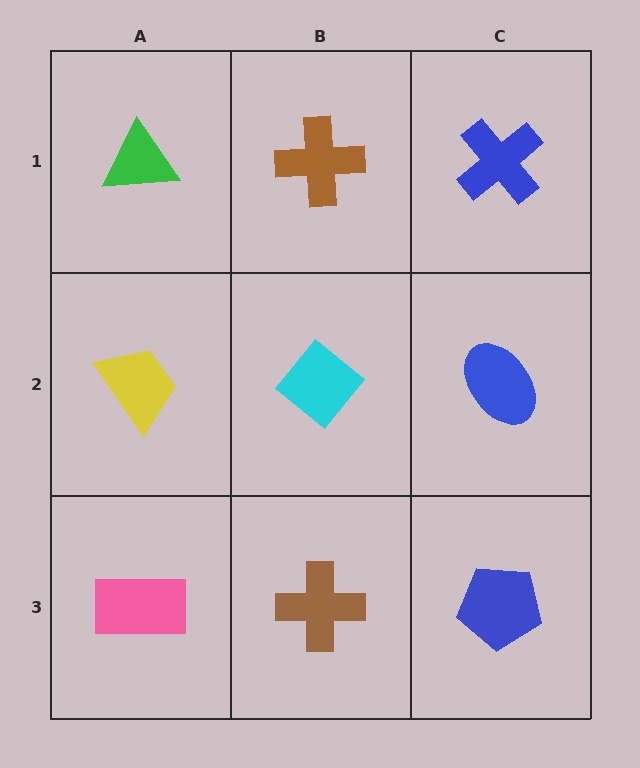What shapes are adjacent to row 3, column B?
A cyan diamond (row 2, column B), a pink rectangle (row 3, column A), a blue pentagon (row 3, column C).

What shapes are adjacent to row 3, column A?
A yellow trapezoid (row 2, column A), a brown cross (row 3, column B).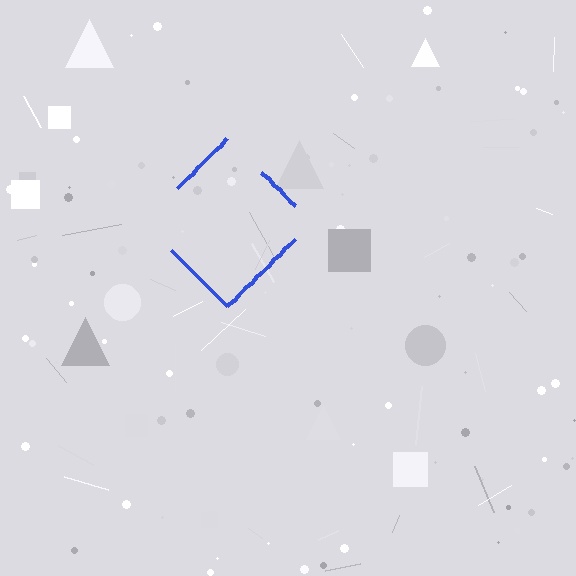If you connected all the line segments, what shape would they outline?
They would outline a diamond.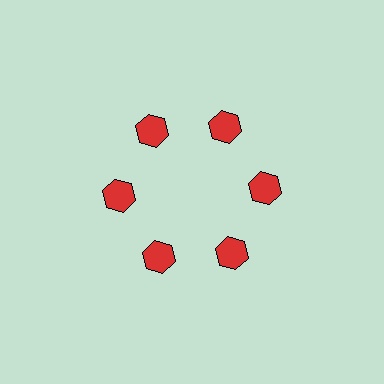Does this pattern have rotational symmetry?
Yes, this pattern has 6-fold rotational symmetry. It looks the same after rotating 60 degrees around the center.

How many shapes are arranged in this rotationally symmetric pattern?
There are 6 shapes, arranged in 6 groups of 1.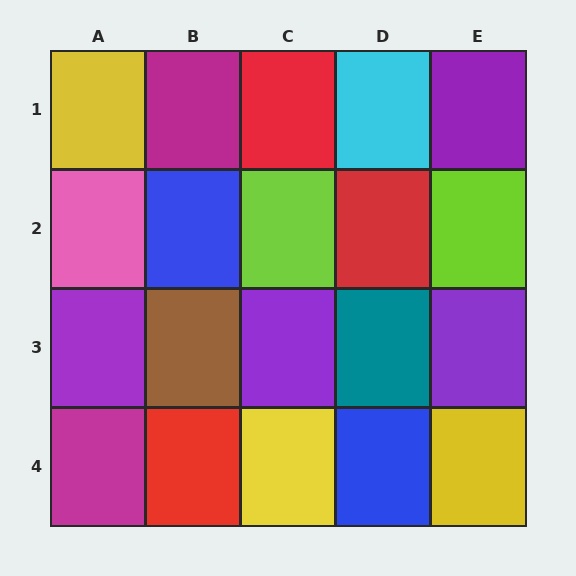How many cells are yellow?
3 cells are yellow.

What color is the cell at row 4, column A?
Magenta.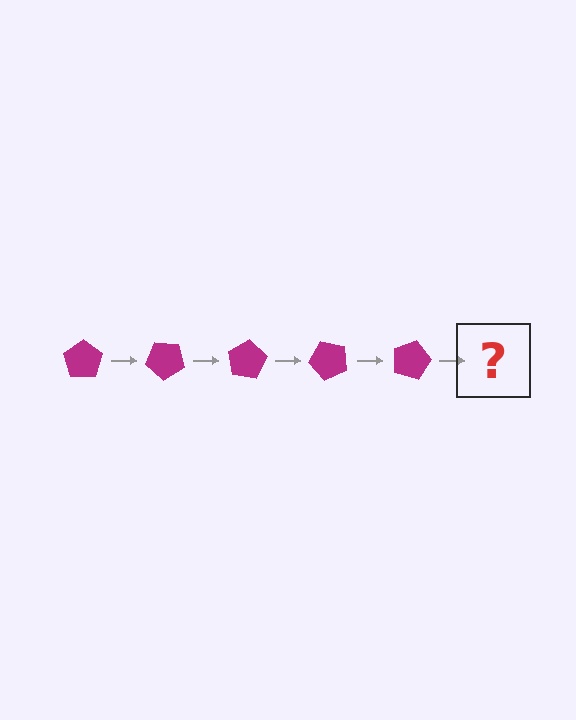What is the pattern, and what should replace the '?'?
The pattern is that the pentagon rotates 40 degrees each step. The '?' should be a magenta pentagon rotated 200 degrees.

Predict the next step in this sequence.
The next step is a magenta pentagon rotated 200 degrees.